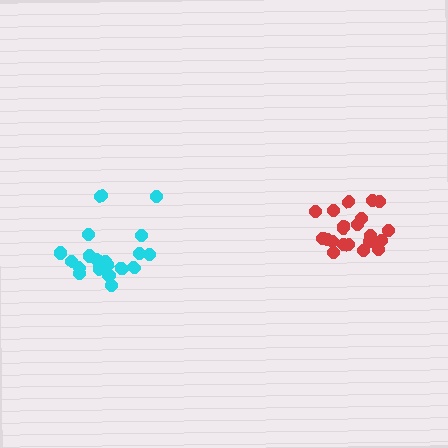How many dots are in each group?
Group 1: 19 dots, Group 2: 21 dots (40 total).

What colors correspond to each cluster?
The clusters are colored: cyan, red.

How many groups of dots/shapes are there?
There are 2 groups.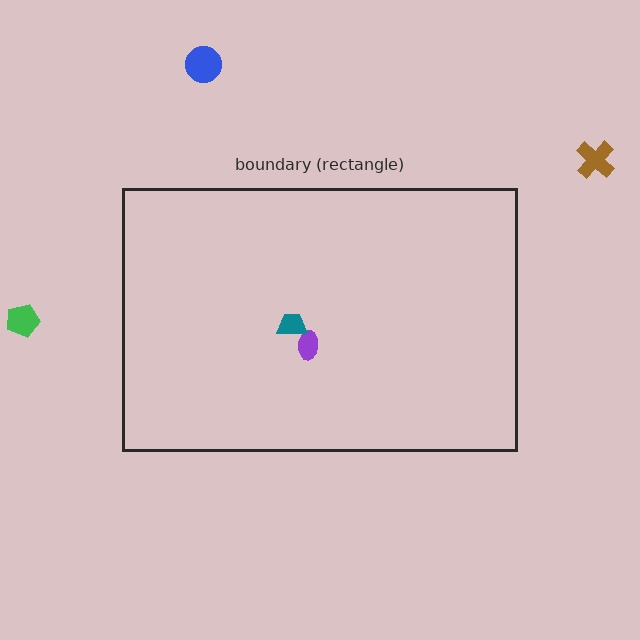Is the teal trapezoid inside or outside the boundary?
Inside.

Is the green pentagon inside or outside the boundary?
Outside.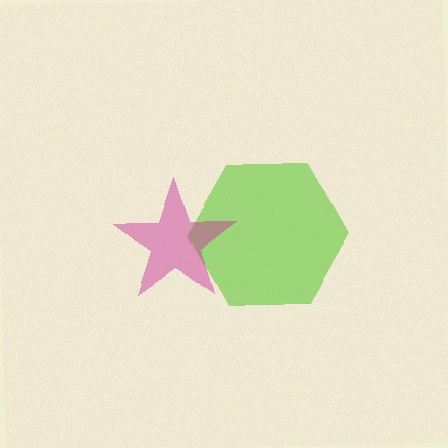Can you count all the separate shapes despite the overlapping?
Yes, there are 2 separate shapes.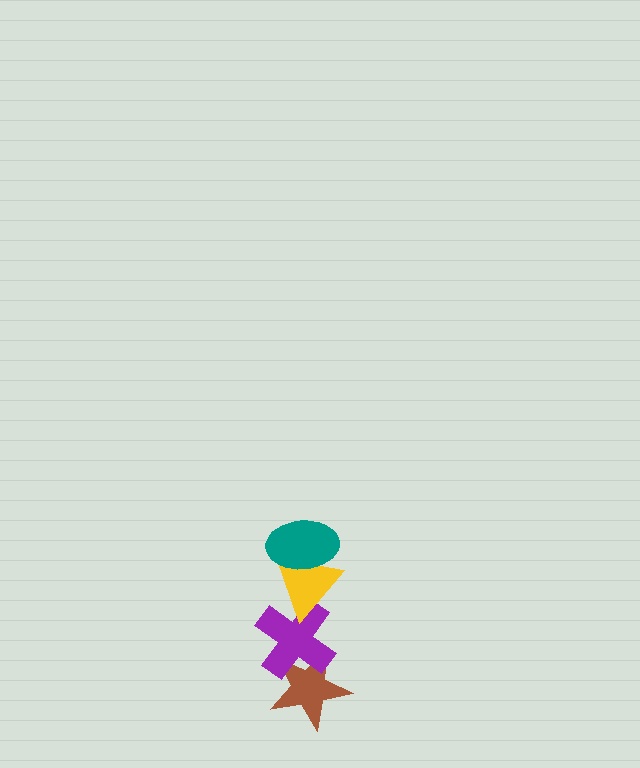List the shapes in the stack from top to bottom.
From top to bottom: the teal ellipse, the yellow triangle, the purple cross, the brown star.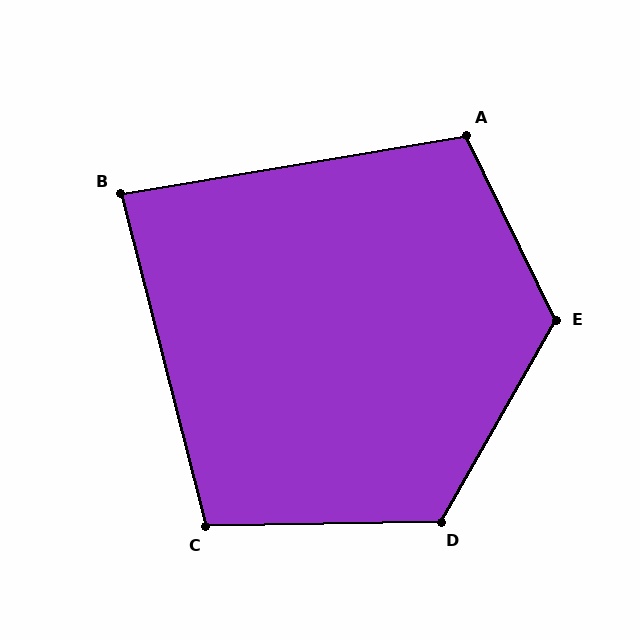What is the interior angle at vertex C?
Approximately 103 degrees (obtuse).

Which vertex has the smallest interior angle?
B, at approximately 85 degrees.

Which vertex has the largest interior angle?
E, at approximately 125 degrees.